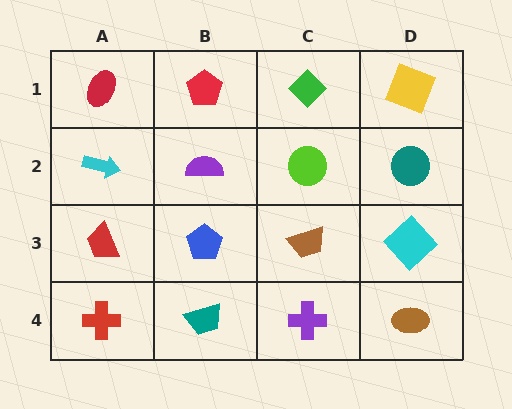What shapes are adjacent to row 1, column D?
A teal circle (row 2, column D), a green diamond (row 1, column C).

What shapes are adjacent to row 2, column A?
A red ellipse (row 1, column A), a red trapezoid (row 3, column A), a purple semicircle (row 2, column B).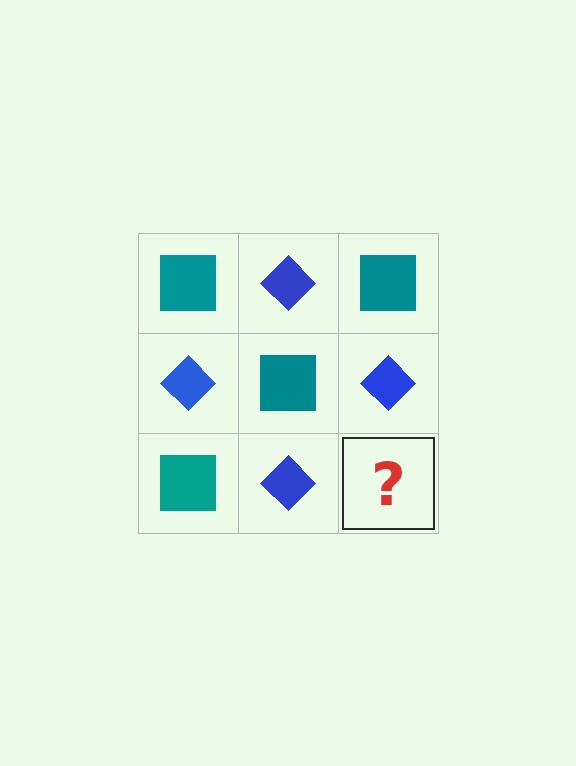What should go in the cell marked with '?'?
The missing cell should contain a teal square.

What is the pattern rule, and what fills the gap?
The rule is that it alternates teal square and blue diamond in a checkerboard pattern. The gap should be filled with a teal square.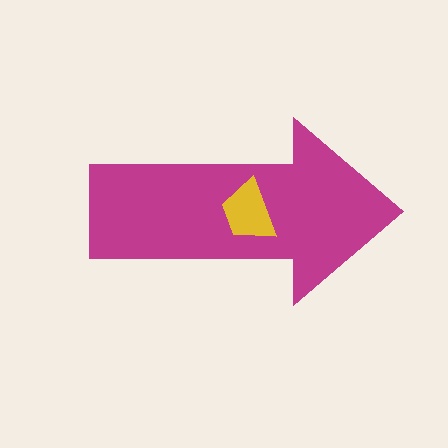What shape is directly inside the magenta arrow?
The yellow trapezoid.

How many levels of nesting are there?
2.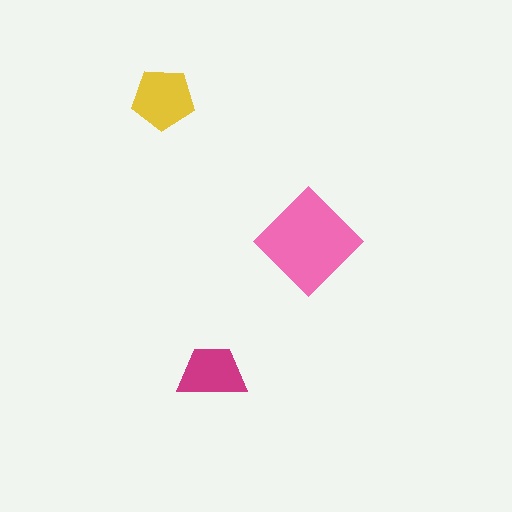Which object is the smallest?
The magenta trapezoid.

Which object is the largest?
The pink diamond.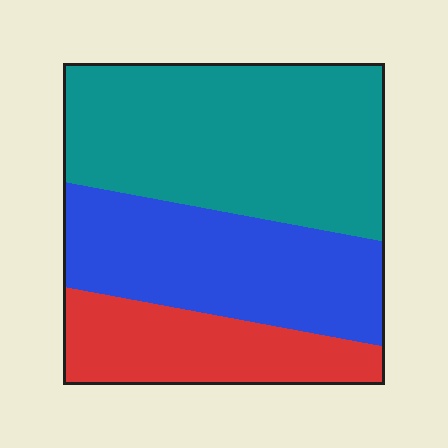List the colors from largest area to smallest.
From largest to smallest: teal, blue, red.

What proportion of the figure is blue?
Blue covers around 35% of the figure.